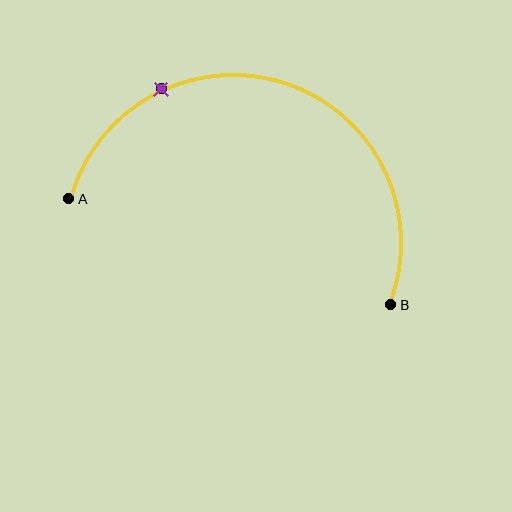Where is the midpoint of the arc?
The arc midpoint is the point on the curve farthest from the straight line joining A and B. It sits above that line.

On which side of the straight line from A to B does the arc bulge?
The arc bulges above the straight line connecting A and B.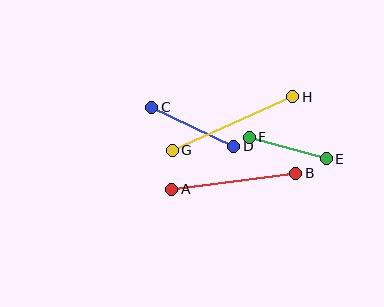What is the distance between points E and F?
The distance is approximately 80 pixels.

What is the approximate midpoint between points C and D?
The midpoint is at approximately (193, 127) pixels.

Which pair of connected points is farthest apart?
Points G and H are farthest apart.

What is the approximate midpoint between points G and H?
The midpoint is at approximately (233, 124) pixels.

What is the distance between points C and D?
The distance is approximately 91 pixels.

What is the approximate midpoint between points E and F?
The midpoint is at approximately (288, 148) pixels.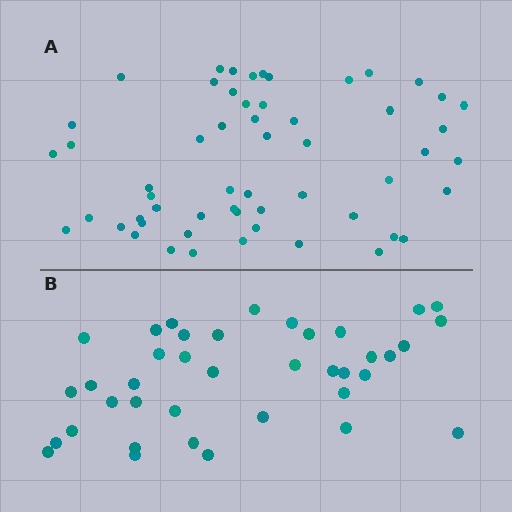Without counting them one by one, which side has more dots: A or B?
Region A (the top region) has more dots.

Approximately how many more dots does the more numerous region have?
Region A has approximately 15 more dots than region B.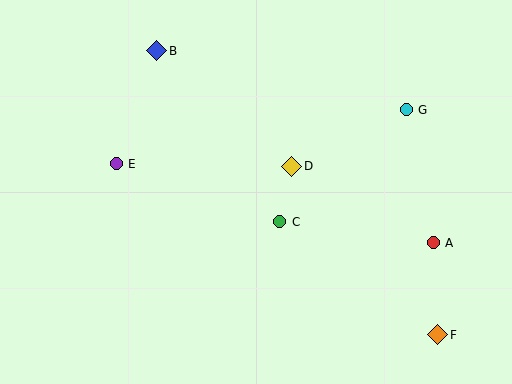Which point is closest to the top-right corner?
Point G is closest to the top-right corner.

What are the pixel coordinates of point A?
Point A is at (433, 243).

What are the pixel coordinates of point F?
Point F is at (438, 335).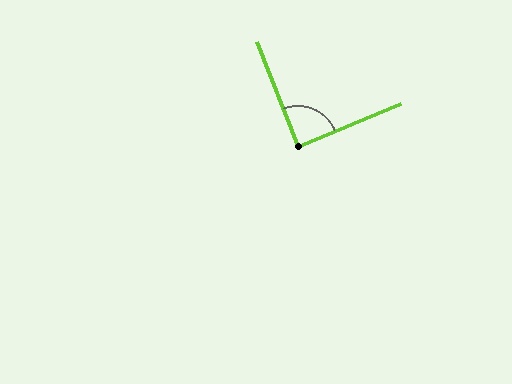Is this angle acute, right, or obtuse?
It is approximately a right angle.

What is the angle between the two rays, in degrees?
Approximately 89 degrees.